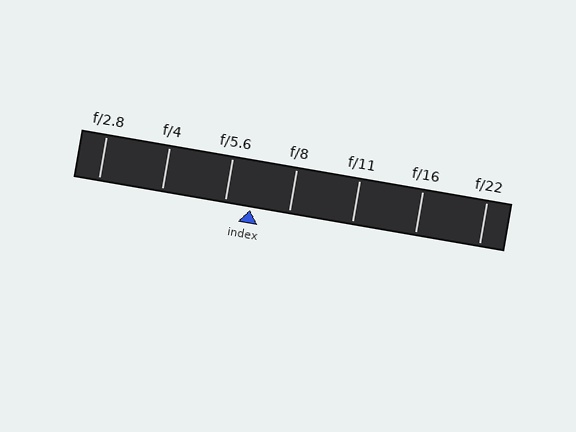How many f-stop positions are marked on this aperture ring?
There are 7 f-stop positions marked.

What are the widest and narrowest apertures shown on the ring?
The widest aperture shown is f/2.8 and the narrowest is f/22.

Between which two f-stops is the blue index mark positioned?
The index mark is between f/5.6 and f/8.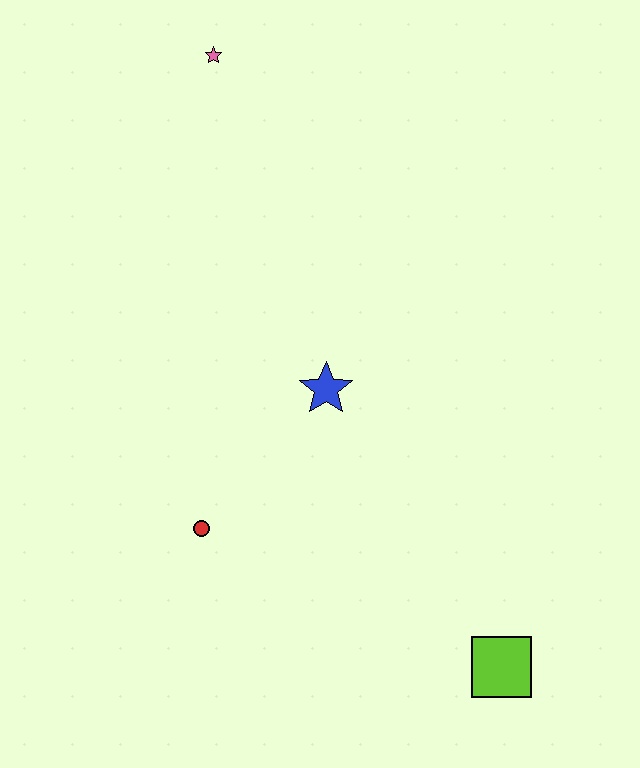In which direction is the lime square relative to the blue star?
The lime square is below the blue star.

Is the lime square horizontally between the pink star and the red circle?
No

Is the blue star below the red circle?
No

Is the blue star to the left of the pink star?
No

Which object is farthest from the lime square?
The pink star is farthest from the lime square.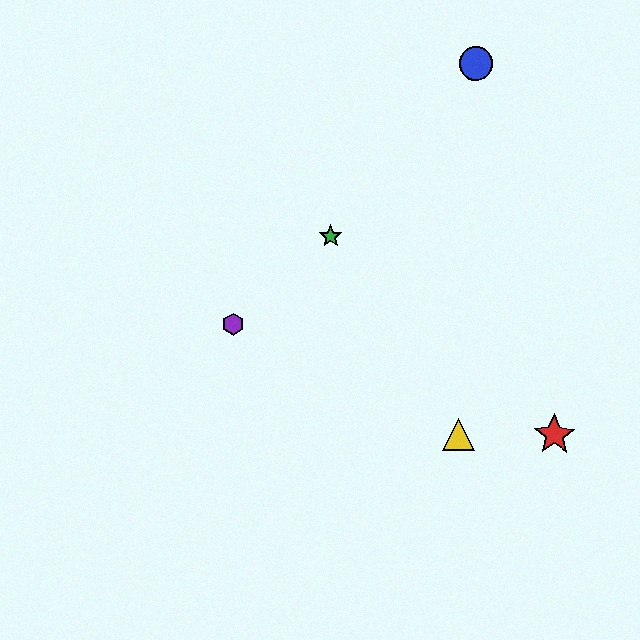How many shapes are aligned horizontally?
2 shapes (the red star, the yellow triangle) are aligned horizontally.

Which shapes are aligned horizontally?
The red star, the yellow triangle are aligned horizontally.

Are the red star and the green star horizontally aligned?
No, the red star is at y≈435 and the green star is at y≈236.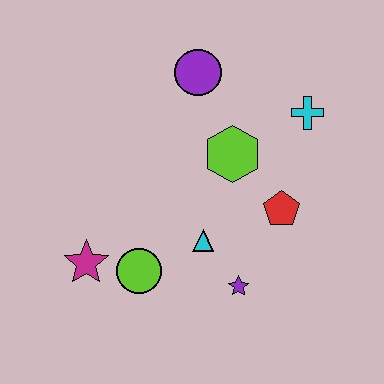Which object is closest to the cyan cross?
The lime hexagon is closest to the cyan cross.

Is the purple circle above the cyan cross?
Yes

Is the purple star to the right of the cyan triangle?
Yes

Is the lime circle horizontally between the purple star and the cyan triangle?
No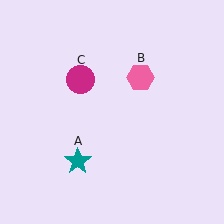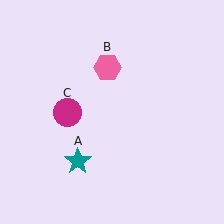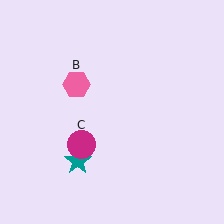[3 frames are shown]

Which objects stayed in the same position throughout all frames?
Teal star (object A) remained stationary.